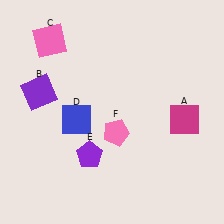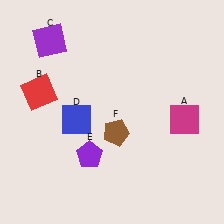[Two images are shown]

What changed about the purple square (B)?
In Image 1, B is purple. In Image 2, it changed to red.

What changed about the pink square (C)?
In Image 1, C is pink. In Image 2, it changed to purple.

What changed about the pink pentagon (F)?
In Image 1, F is pink. In Image 2, it changed to brown.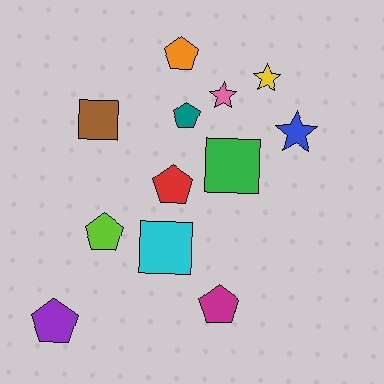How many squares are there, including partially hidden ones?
There are 3 squares.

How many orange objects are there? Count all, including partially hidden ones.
There is 1 orange object.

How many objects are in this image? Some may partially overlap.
There are 12 objects.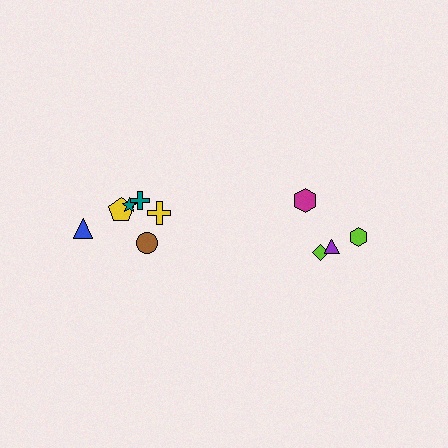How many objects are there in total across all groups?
There are 10 objects.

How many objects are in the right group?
There are 4 objects.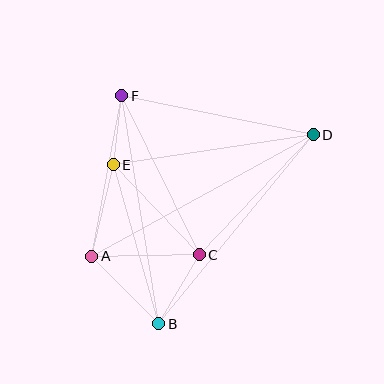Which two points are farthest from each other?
Points A and D are farthest from each other.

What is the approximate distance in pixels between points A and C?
The distance between A and C is approximately 108 pixels.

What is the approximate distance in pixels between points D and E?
The distance between D and E is approximately 202 pixels.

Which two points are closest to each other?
Points E and F are closest to each other.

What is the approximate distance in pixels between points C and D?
The distance between C and D is approximately 165 pixels.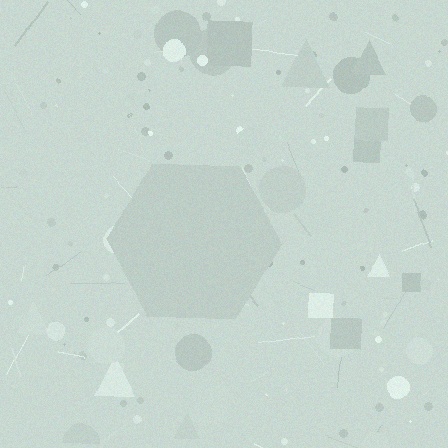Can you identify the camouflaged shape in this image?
The camouflaged shape is a hexagon.